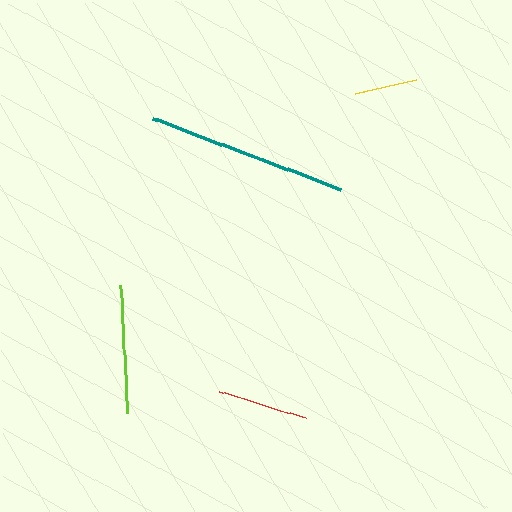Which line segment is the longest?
The teal line is the longest at approximately 201 pixels.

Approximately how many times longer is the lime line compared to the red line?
The lime line is approximately 1.4 times the length of the red line.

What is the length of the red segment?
The red segment is approximately 91 pixels long.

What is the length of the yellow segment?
The yellow segment is approximately 64 pixels long.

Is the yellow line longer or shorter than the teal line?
The teal line is longer than the yellow line.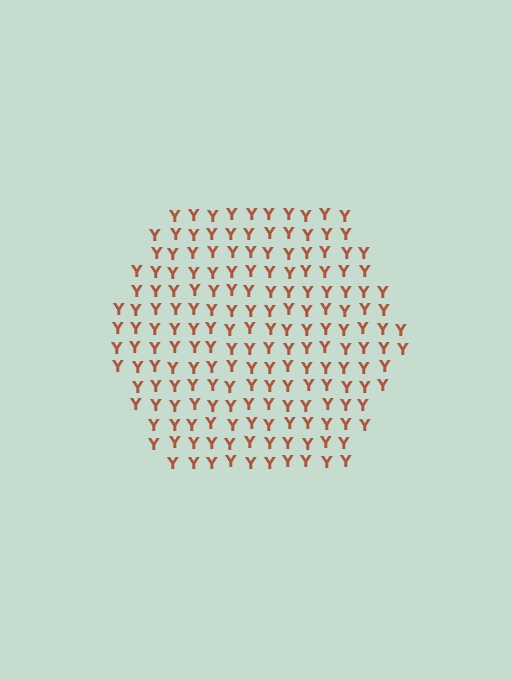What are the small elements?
The small elements are letter Y's.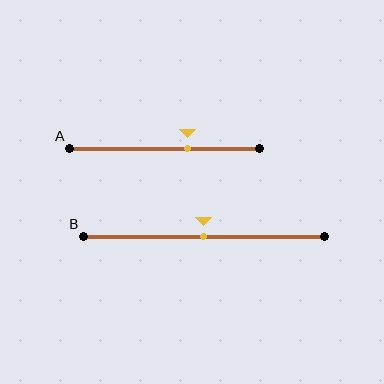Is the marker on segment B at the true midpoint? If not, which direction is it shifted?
Yes, the marker on segment B is at the true midpoint.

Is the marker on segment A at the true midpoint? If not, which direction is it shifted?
No, the marker on segment A is shifted to the right by about 12% of the segment length.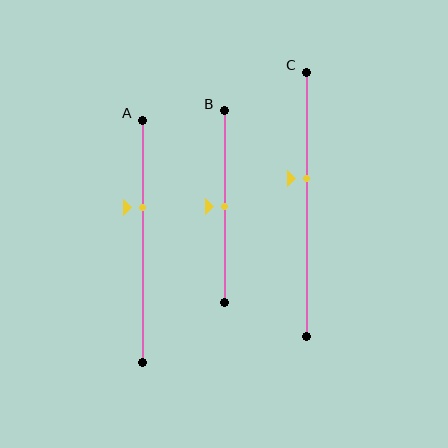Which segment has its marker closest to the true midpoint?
Segment B has its marker closest to the true midpoint.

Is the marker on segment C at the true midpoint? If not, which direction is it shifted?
No, the marker on segment C is shifted upward by about 10% of the segment length.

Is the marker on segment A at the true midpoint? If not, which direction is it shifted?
No, the marker on segment A is shifted upward by about 14% of the segment length.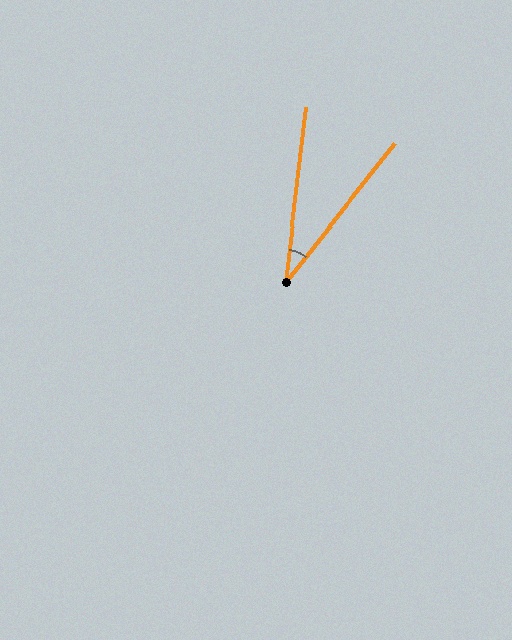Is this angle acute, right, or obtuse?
It is acute.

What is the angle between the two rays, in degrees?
Approximately 32 degrees.